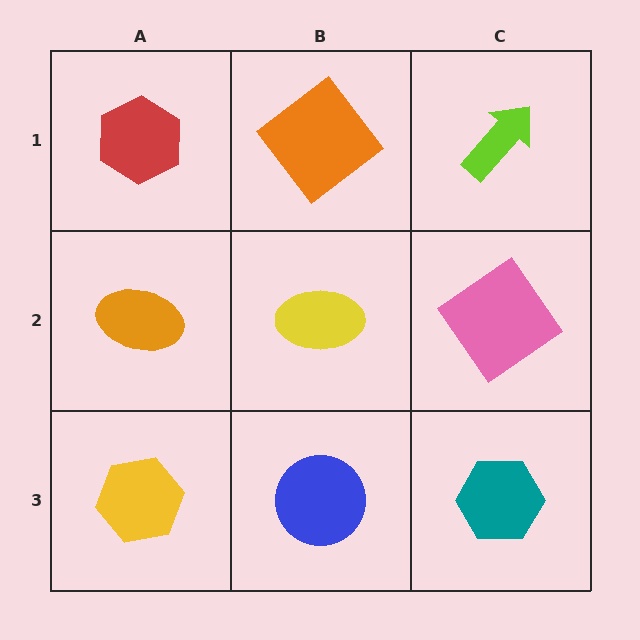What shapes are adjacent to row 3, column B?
A yellow ellipse (row 2, column B), a yellow hexagon (row 3, column A), a teal hexagon (row 3, column C).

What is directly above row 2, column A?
A red hexagon.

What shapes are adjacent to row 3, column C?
A pink diamond (row 2, column C), a blue circle (row 3, column B).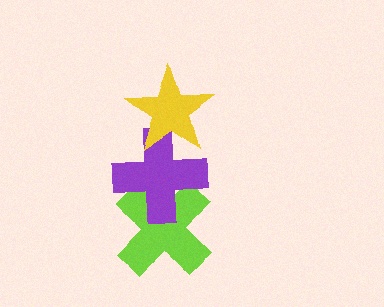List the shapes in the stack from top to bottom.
From top to bottom: the yellow star, the purple cross, the lime cross.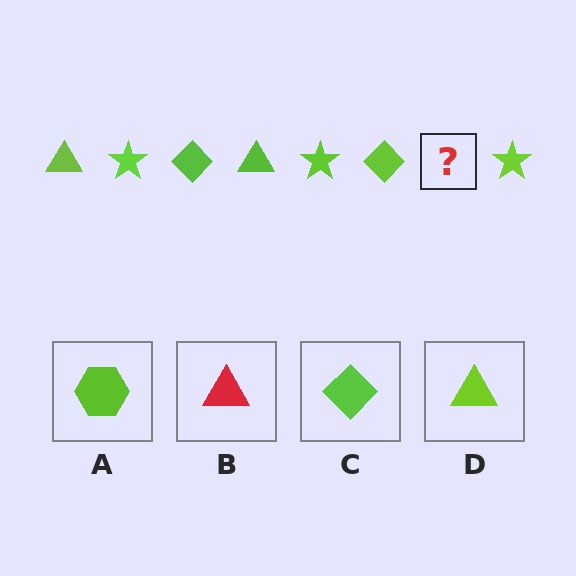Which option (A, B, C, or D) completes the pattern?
D.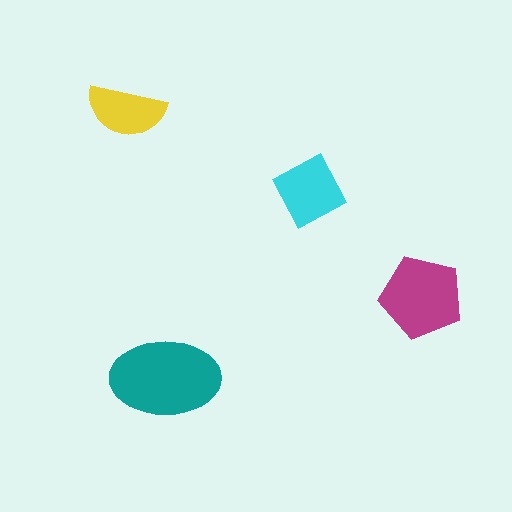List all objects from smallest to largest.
The yellow semicircle, the cyan diamond, the magenta pentagon, the teal ellipse.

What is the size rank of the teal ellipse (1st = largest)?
1st.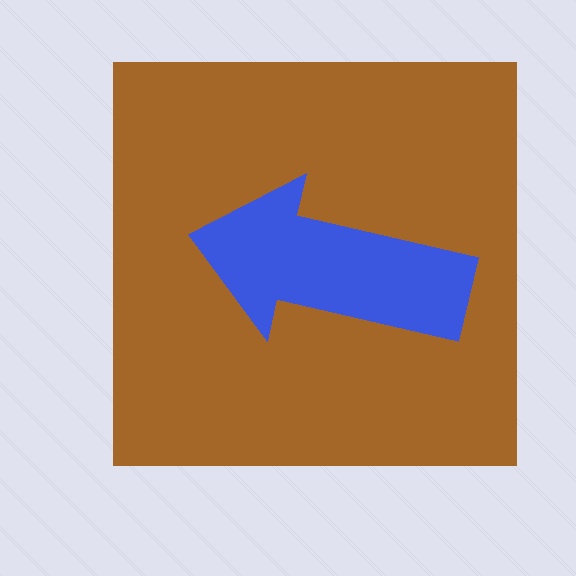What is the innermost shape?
The blue arrow.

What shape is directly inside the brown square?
The blue arrow.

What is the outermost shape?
The brown square.